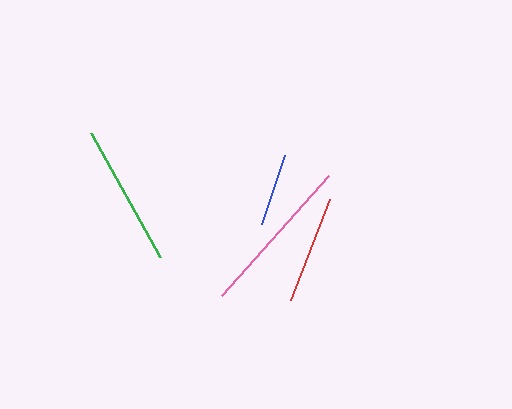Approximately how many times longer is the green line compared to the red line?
The green line is approximately 1.3 times the length of the red line.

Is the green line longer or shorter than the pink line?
The pink line is longer than the green line.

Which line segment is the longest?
The pink line is the longest at approximately 161 pixels.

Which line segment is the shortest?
The blue line is the shortest at approximately 72 pixels.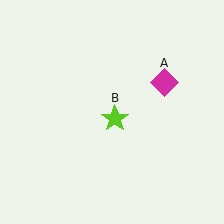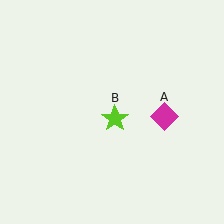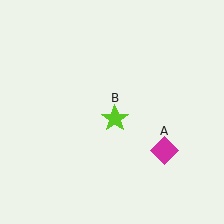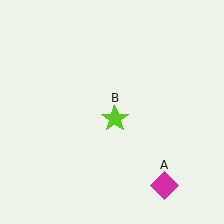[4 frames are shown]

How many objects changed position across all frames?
1 object changed position: magenta diamond (object A).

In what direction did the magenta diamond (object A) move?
The magenta diamond (object A) moved down.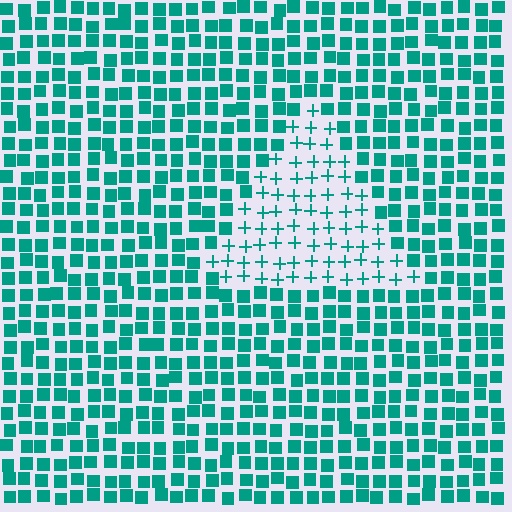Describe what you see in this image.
The image is filled with small teal elements arranged in a uniform grid. A triangle-shaped region contains plus signs, while the surrounding area contains squares. The boundary is defined purely by the change in element shape.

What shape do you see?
I see a triangle.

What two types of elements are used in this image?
The image uses plus signs inside the triangle region and squares outside it.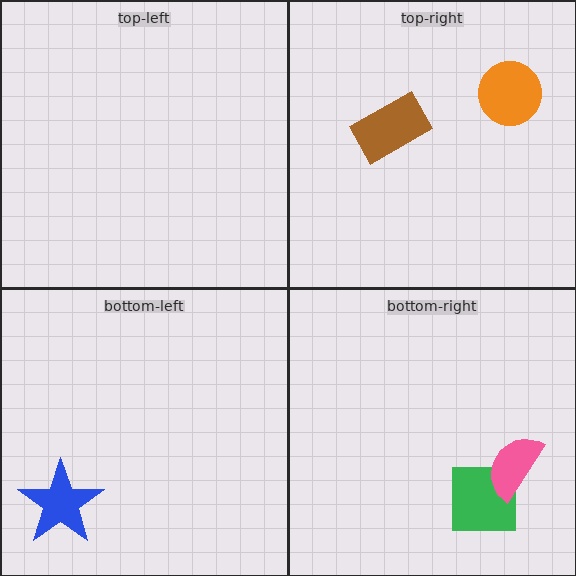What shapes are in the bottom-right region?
The green square, the pink semicircle.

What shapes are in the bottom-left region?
The blue star.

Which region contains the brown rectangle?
The top-right region.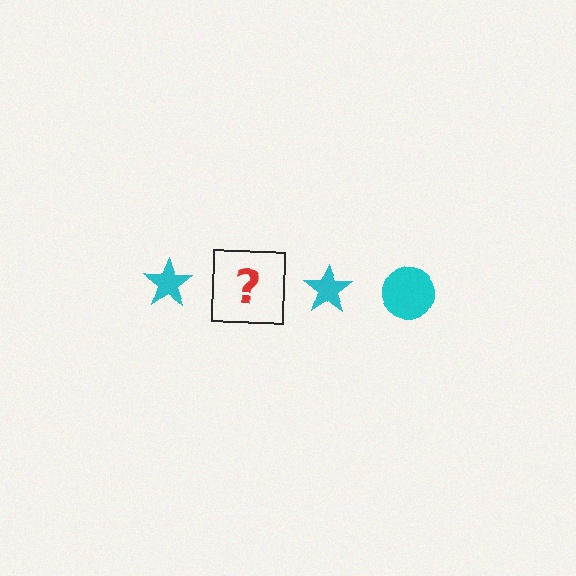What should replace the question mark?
The question mark should be replaced with a cyan circle.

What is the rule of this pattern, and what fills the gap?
The rule is that the pattern cycles through star, circle shapes in cyan. The gap should be filled with a cyan circle.